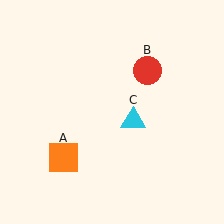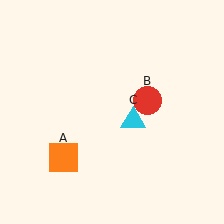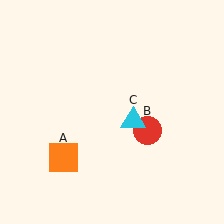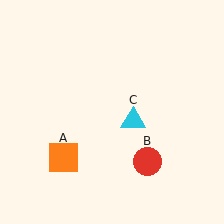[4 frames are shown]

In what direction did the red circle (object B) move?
The red circle (object B) moved down.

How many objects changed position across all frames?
1 object changed position: red circle (object B).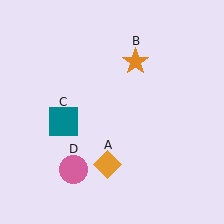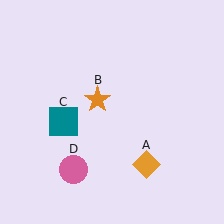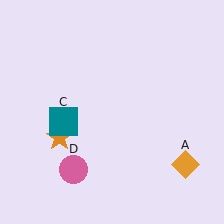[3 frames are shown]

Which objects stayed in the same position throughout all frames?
Teal square (object C) and pink circle (object D) remained stationary.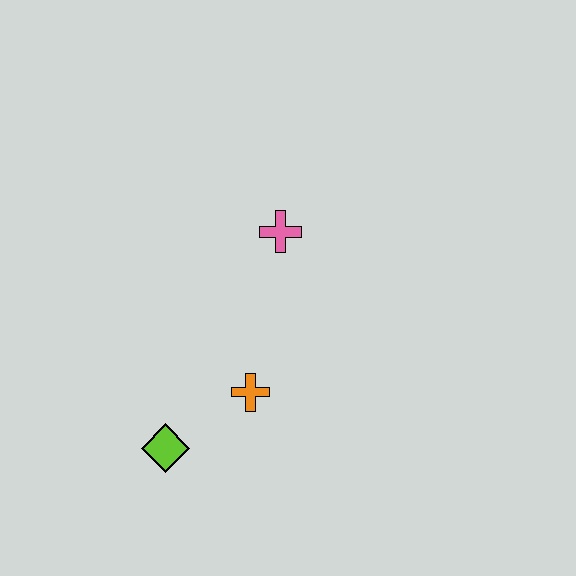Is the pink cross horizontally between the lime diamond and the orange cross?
No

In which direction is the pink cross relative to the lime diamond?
The pink cross is above the lime diamond.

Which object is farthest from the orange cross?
The pink cross is farthest from the orange cross.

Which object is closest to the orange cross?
The lime diamond is closest to the orange cross.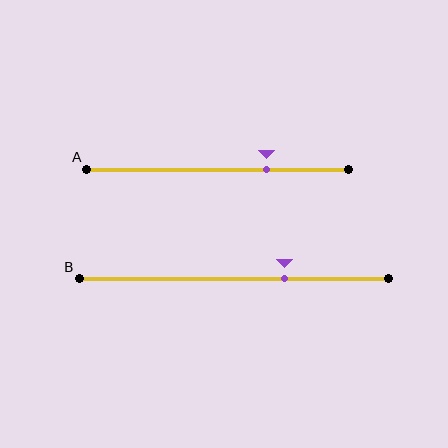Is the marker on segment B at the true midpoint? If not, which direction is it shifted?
No, the marker on segment B is shifted to the right by about 17% of the segment length.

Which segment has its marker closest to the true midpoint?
Segment B has its marker closest to the true midpoint.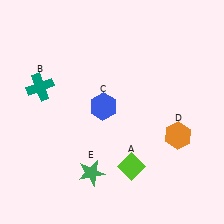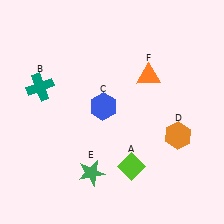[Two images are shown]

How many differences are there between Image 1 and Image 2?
There is 1 difference between the two images.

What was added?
An orange triangle (F) was added in Image 2.